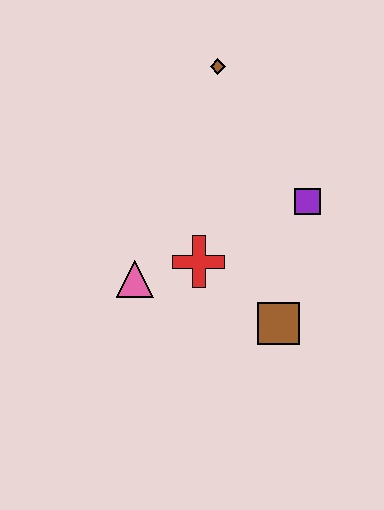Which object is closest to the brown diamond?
The purple square is closest to the brown diamond.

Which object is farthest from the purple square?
The pink triangle is farthest from the purple square.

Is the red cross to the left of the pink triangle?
No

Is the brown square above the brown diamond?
No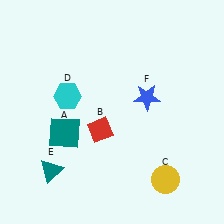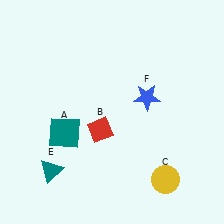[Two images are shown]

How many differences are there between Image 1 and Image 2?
There is 1 difference between the two images.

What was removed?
The cyan hexagon (D) was removed in Image 2.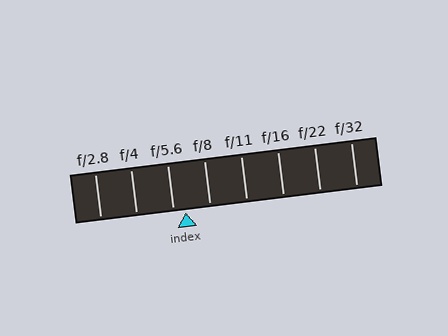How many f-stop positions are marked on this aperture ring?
There are 8 f-stop positions marked.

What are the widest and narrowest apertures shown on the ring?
The widest aperture shown is f/2.8 and the narrowest is f/32.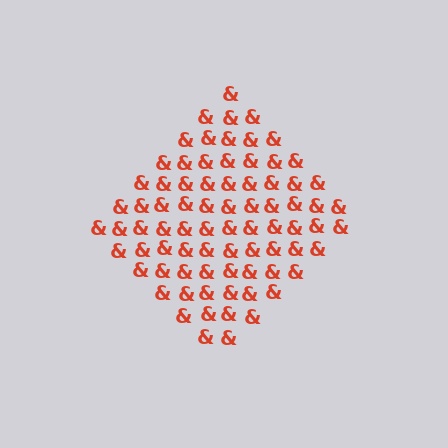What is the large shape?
The large shape is a diamond.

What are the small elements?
The small elements are ampersands.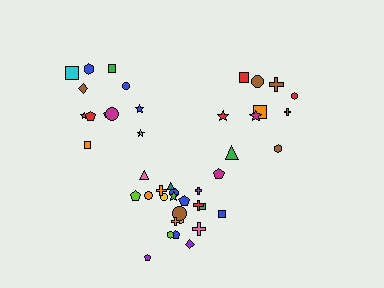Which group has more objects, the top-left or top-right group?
The top-left group.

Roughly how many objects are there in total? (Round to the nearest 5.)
Roughly 45 objects in total.